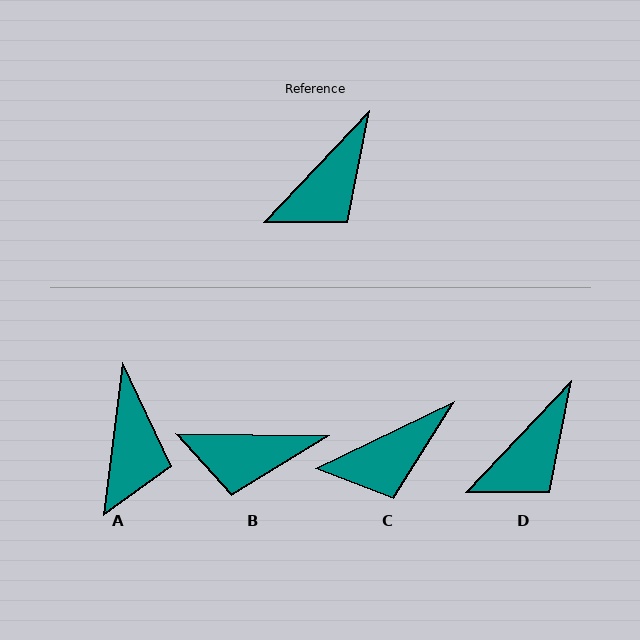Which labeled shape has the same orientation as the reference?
D.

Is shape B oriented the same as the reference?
No, it is off by about 47 degrees.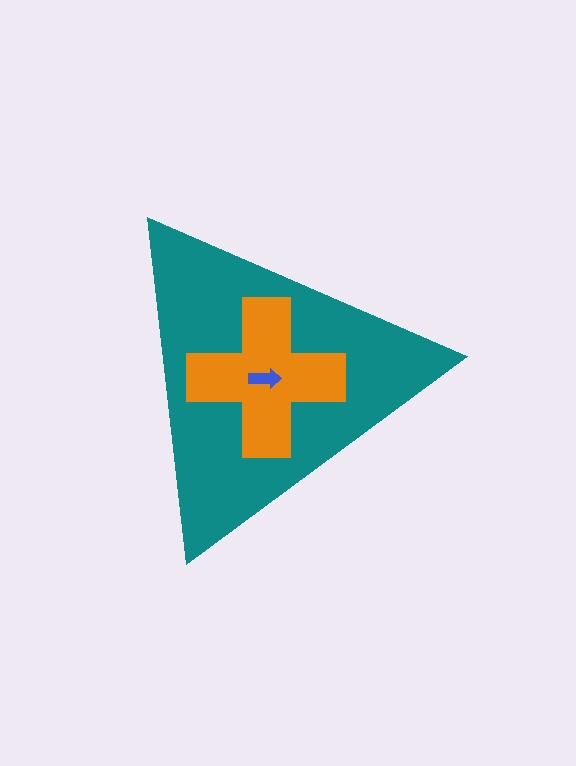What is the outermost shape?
The teal triangle.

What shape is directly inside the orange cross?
The blue arrow.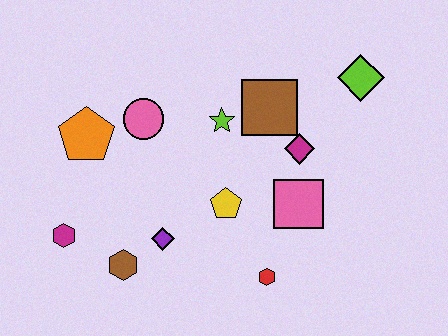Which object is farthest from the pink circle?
The lime diamond is farthest from the pink circle.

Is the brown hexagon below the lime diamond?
Yes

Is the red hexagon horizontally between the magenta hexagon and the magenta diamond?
Yes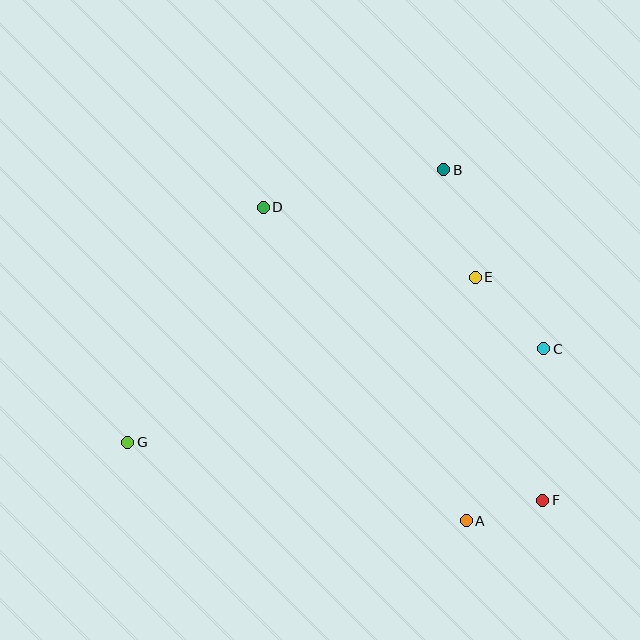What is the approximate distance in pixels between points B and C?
The distance between B and C is approximately 205 pixels.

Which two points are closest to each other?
Points A and F are closest to each other.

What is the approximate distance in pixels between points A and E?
The distance between A and E is approximately 243 pixels.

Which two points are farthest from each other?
Points C and G are farthest from each other.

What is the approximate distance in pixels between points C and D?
The distance between C and D is approximately 314 pixels.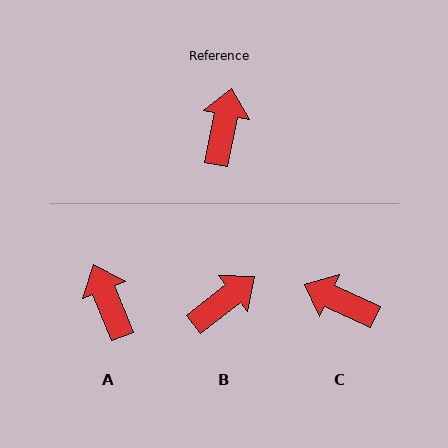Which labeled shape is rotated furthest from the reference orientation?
C, about 77 degrees away.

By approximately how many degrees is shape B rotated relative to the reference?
Approximately 40 degrees clockwise.